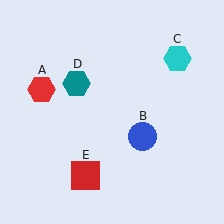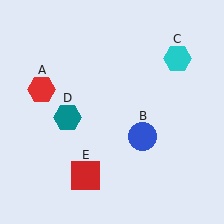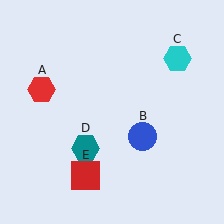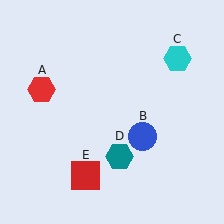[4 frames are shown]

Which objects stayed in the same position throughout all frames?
Red hexagon (object A) and blue circle (object B) and cyan hexagon (object C) and red square (object E) remained stationary.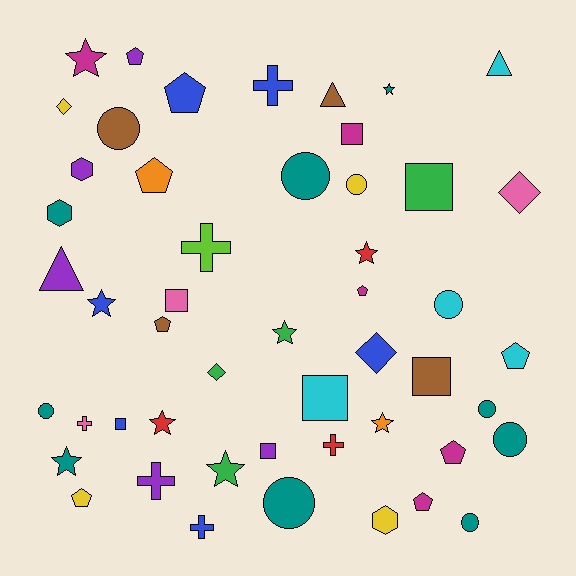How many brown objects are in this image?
There are 4 brown objects.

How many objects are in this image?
There are 50 objects.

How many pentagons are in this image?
There are 9 pentagons.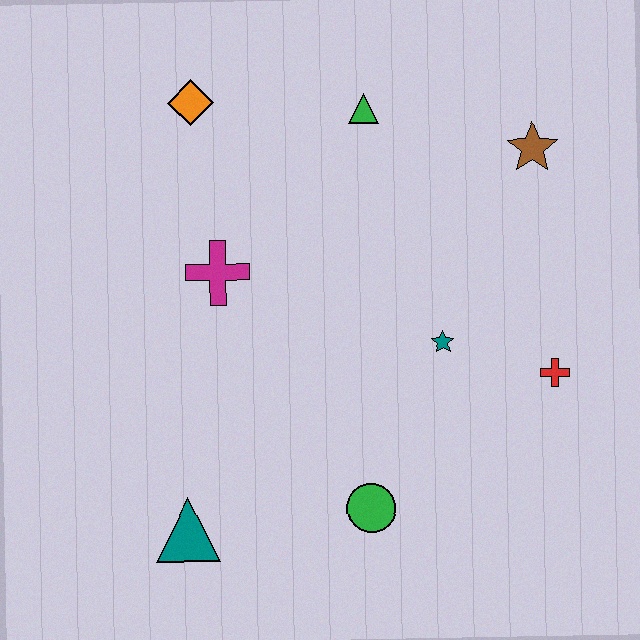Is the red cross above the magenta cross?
No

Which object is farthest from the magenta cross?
The red cross is farthest from the magenta cross.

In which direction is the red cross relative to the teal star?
The red cross is to the right of the teal star.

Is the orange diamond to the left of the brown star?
Yes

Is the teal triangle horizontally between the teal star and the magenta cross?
No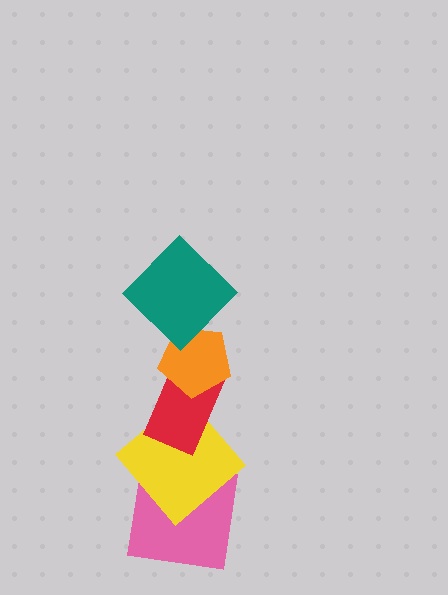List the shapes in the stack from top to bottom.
From top to bottom: the teal diamond, the orange pentagon, the red rectangle, the yellow diamond, the pink square.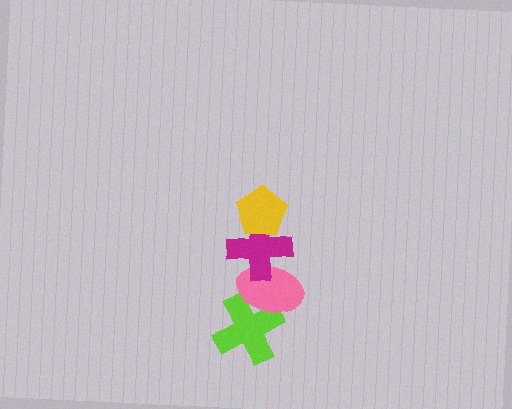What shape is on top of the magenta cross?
The yellow pentagon is on top of the magenta cross.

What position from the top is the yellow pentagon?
The yellow pentagon is 1st from the top.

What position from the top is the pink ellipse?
The pink ellipse is 3rd from the top.